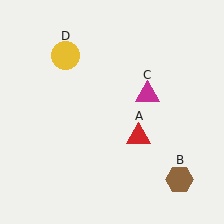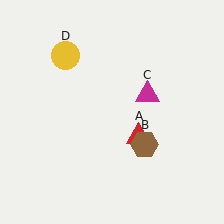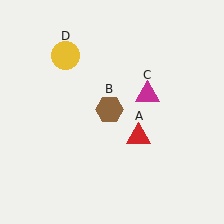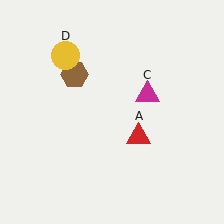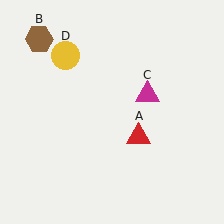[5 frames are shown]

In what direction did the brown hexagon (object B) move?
The brown hexagon (object B) moved up and to the left.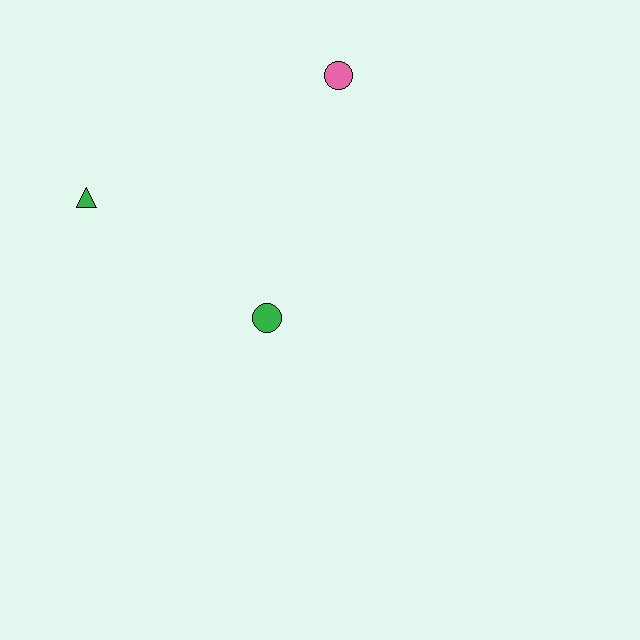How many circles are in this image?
There are 2 circles.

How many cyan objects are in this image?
There are no cyan objects.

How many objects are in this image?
There are 3 objects.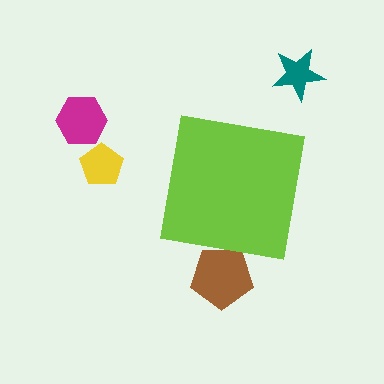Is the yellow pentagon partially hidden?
No, the yellow pentagon is fully visible.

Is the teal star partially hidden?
No, the teal star is fully visible.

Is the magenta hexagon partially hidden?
No, the magenta hexagon is fully visible.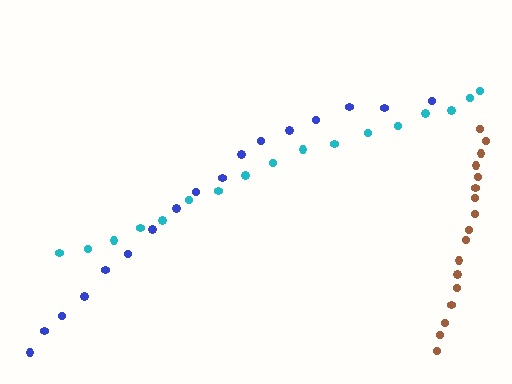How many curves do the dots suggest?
There are 3 distinct paths.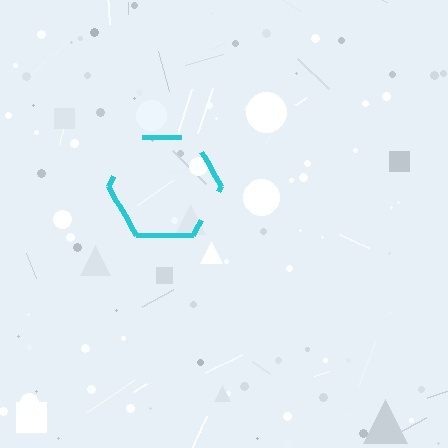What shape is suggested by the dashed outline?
The dashed outline suggests a hexagon.